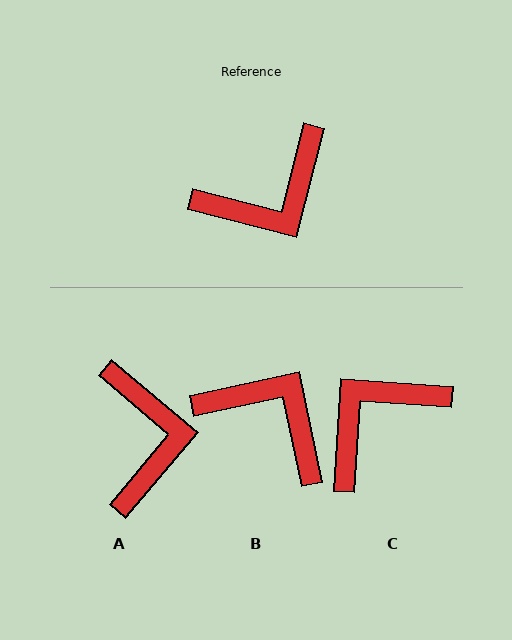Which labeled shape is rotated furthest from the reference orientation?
C, about 170 degrees away.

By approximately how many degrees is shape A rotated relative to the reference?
Approximately 64 degrees counter-clockwise.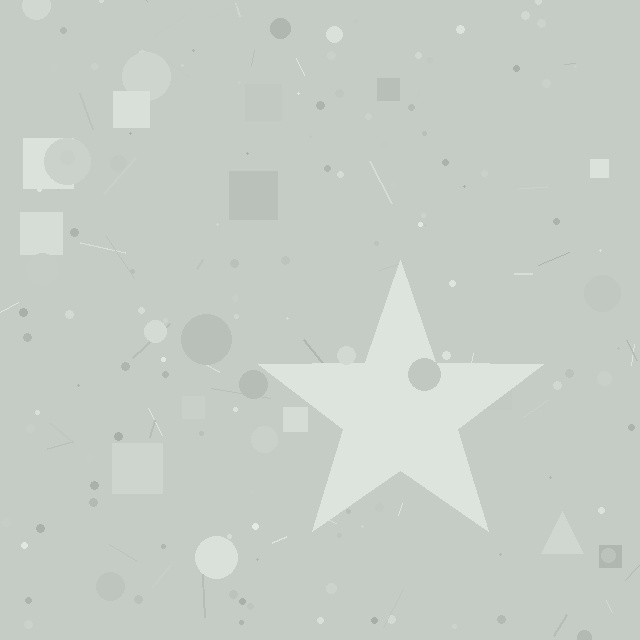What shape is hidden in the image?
A star is hidden in the image.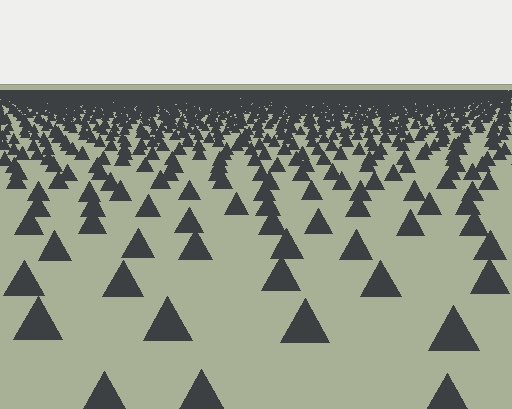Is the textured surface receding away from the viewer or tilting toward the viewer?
The surface is receding away from the viewer. Texture elements get smaller and denser toward the top.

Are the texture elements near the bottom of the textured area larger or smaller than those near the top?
Larger. Near the bottom, elements are closer to the viewer and appear at a bigger on-screen size.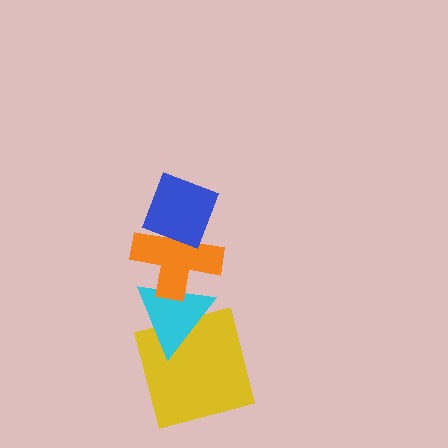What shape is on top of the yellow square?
The cyan triangle is on top of the yellow square.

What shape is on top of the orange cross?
The blue diamond is on top of the orange cross.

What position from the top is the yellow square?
The yellow square is 4th from the top.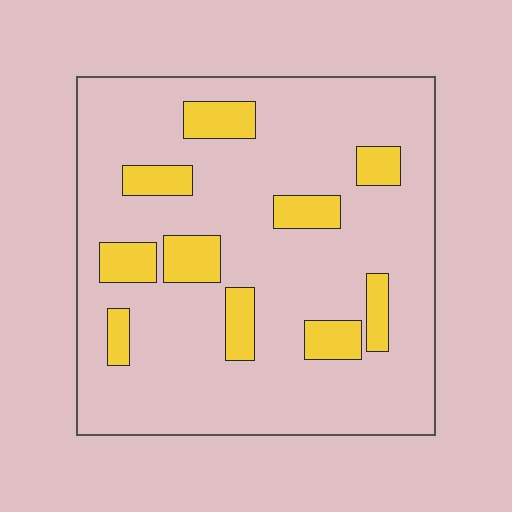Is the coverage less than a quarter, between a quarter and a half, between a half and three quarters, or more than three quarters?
Less than a quarter.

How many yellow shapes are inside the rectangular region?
10.